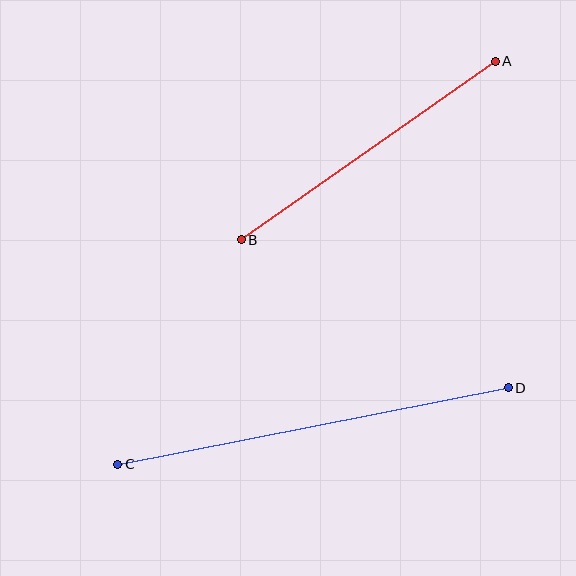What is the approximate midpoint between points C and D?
The midpoint is at approximately (313, 426) pixels.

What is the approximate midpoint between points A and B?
The midpoint is at approximately (368, 150) pixels.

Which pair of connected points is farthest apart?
Points C and D are farthest apart.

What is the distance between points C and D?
The distance is approximately 398 pixels.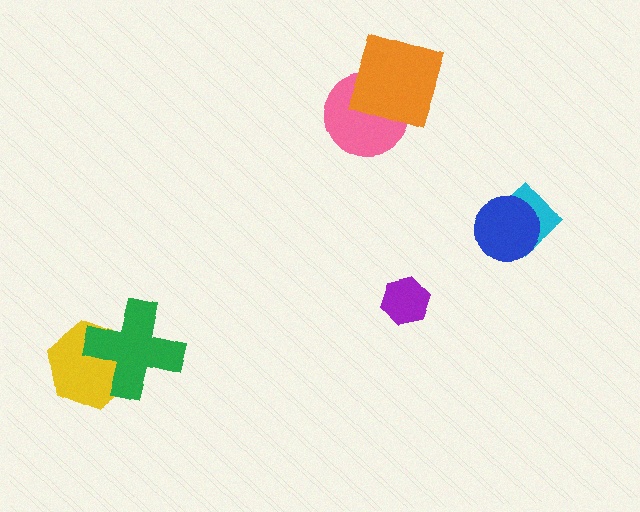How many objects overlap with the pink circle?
1 object overlaps with the pink circle.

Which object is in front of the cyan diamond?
The blue circle is in front of the cyan diamond.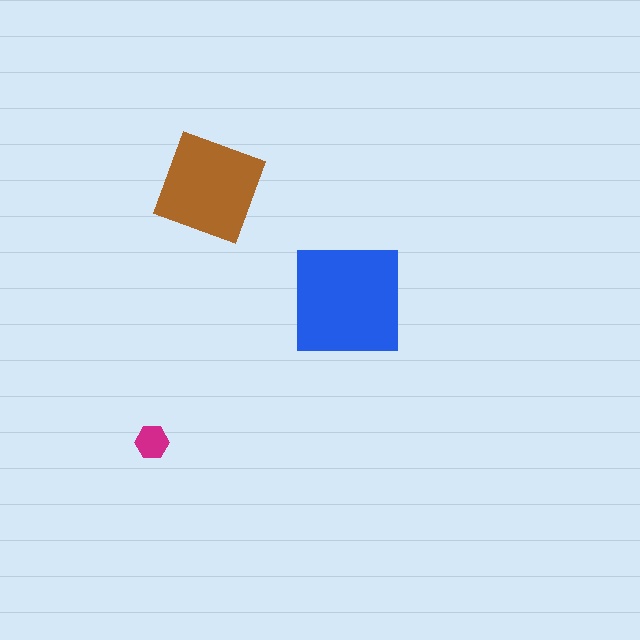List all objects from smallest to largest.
The magenta hexagon, the brown diamond, the blue square.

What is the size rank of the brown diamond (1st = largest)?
2nd.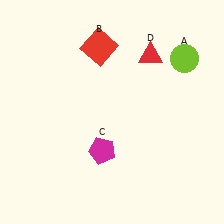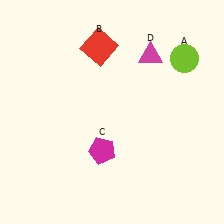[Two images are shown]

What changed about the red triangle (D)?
In Image 1, D is red. In Image 2, it changed to magenta.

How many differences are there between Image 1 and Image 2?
There is 1 difference between the two images.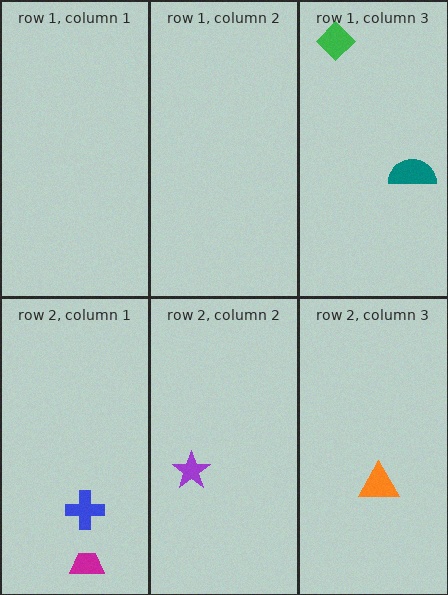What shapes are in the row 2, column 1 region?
The blue cross, the magenta trapezoid.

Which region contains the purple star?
The row 2, column 2 region.